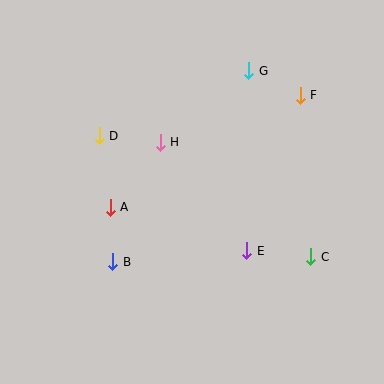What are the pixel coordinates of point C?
Point C is at (310, 257).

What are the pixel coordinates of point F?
Point F is at (300, 95).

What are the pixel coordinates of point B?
Point B is at (113, 262).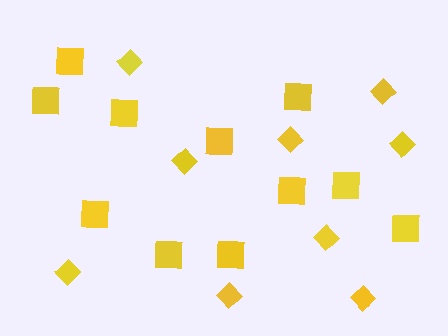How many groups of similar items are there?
There are 2 groups: one group of diamonds (9) and one group of squares (11).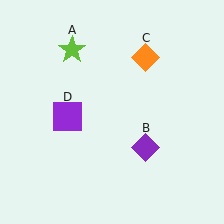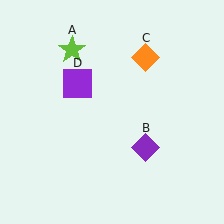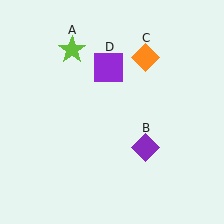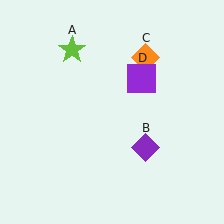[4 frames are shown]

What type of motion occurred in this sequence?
The purple square (object D) rotated clockwise around the center of the scene.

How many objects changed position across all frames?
1 object changed position: purple square (object D).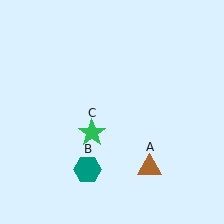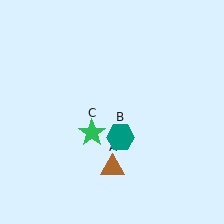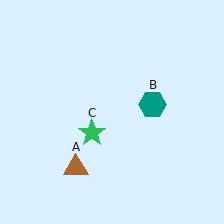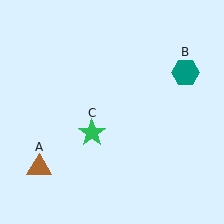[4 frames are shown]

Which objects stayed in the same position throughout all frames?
Green star (object C) remained stationary.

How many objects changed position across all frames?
2 objects changed position: brown triangle (object A), teal hexagon (object B).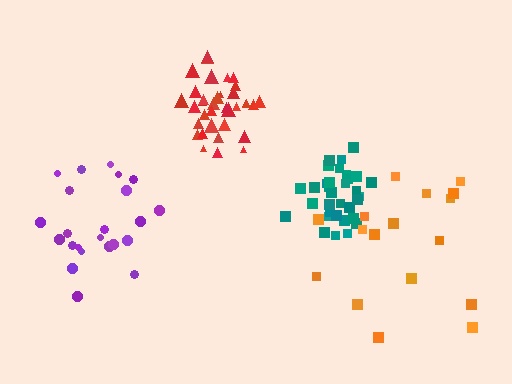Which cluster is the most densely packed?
Red.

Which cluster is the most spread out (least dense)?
Orange.